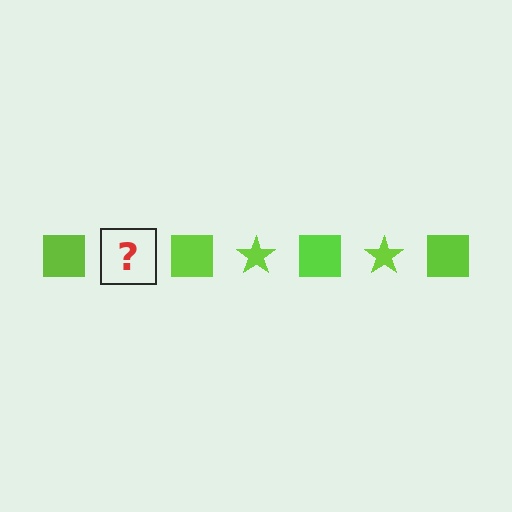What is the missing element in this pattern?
The missing element is a lime star.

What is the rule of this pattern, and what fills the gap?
The rule is that the pattern cycles through square, star shapes in lime. The gap should be filled with a lime star.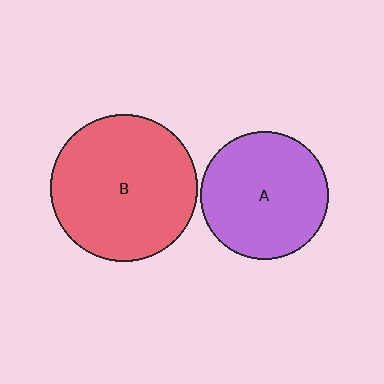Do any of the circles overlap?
No, none of the circles overlap.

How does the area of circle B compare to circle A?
Approximately 1.3 times.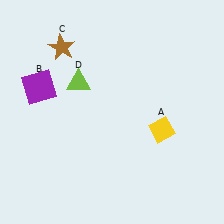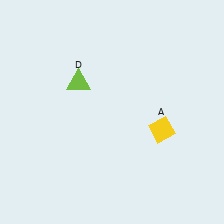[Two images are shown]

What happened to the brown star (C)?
The brown star (C) was removed in Image 2. It was in the top-left area of Image 1.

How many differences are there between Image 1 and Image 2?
There are 2 differences between the two images.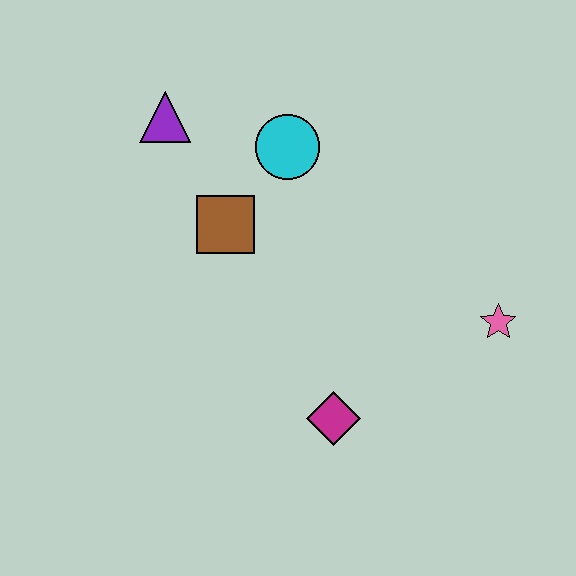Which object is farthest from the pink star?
The purple triangle is farthest from the pink star.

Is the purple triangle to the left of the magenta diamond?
Yes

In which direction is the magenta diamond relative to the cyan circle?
The magenta diamond is below the cyan circle.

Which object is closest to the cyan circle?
The brown square is closest to the cyan circle.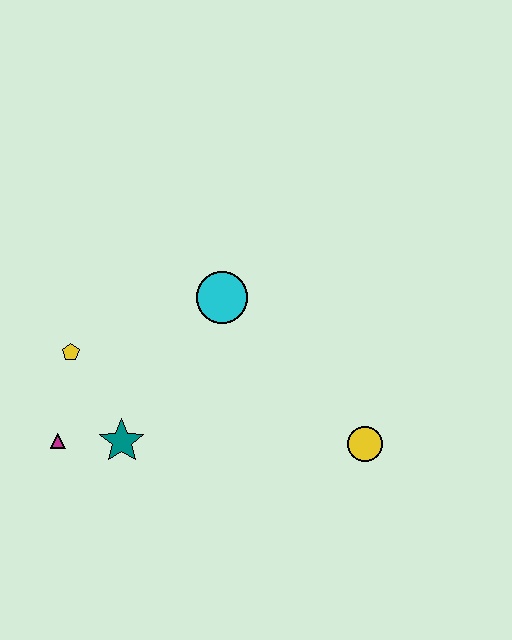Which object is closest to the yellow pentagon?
The magenta triangle is closest to the yellow pentagon.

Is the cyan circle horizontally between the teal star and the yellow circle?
Yes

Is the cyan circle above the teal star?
Yes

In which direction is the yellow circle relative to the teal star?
The yellow circle is to the right of the teal star.